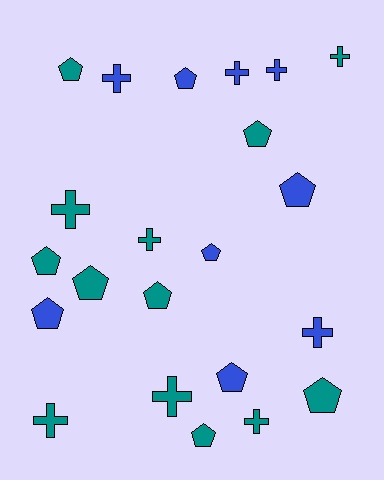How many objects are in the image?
There are 22 objects.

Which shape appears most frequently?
Pentagon, with 12 objects.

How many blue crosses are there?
There are 4 blue crosses.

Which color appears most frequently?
Teal, with 13 objects.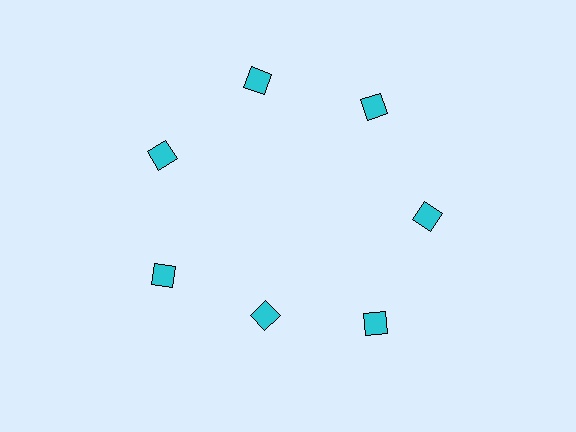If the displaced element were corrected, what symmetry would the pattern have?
It would have 7-fold rotational symmetry — the pattern would map onto itself every 51 degrees.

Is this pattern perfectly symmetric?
No. The 7 cyan diamonds are arranged in a ring, but one element near the 6 o'clock position is pulled inward toward the center, breaking the 7-fold rotational symmetry.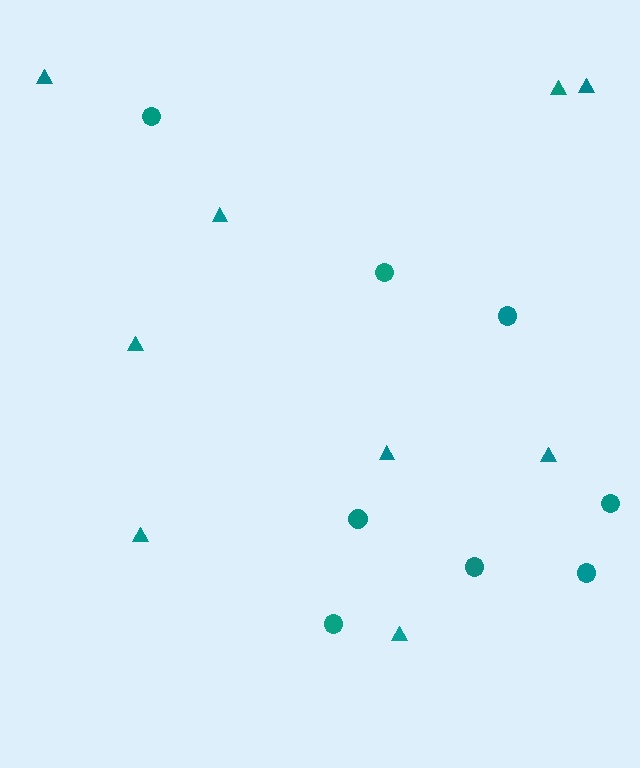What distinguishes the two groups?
There are 2 groups: one group of triangles (9) and one group of circles (8).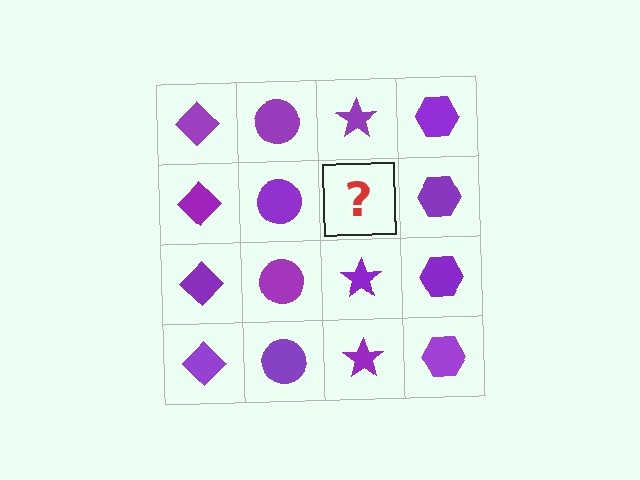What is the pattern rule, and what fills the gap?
The rule is that each column has a consistent shape. The gap should be filled with a purple star.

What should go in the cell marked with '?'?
The missing cell should contain a purple star.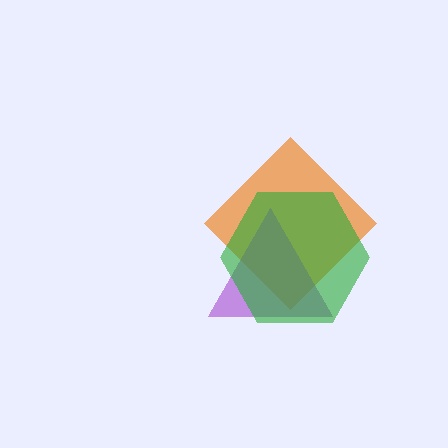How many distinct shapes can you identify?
There are 3 distinct shapes: an orange diamond, a purple triangle, a green hexagon.